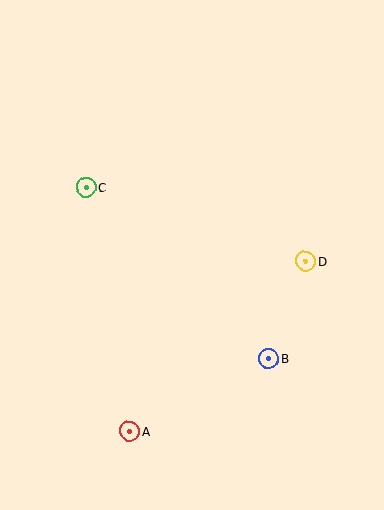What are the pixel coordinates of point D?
Point D is at (306, 262).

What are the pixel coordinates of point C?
Point C is at (86, 187).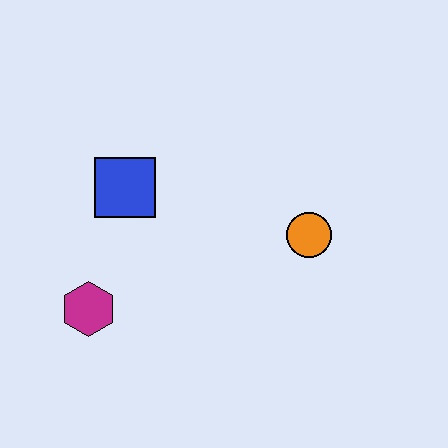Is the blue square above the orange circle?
Yes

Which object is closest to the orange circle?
The blue square is closest to the orange circle.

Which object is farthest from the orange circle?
The magenta hexagon is farthest from the orange circle.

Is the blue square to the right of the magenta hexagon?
Yes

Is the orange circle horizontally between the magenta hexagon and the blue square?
No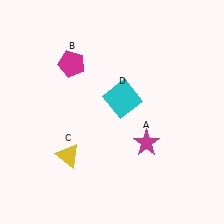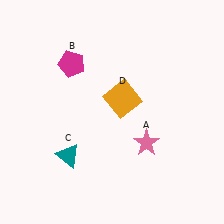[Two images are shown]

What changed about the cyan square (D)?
In Image 1, D is cyan. In Image 2, it changed to orange.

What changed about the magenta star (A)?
In Image 1, A is magenta. In Image 2, it changed to pink.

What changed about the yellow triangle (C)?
In Image 1, C is yellow. In Image 2, it changed to teal.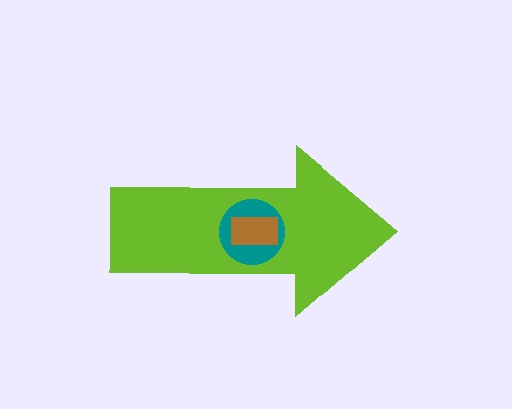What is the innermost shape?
The brown rectangle.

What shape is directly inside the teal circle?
The brown rectangle.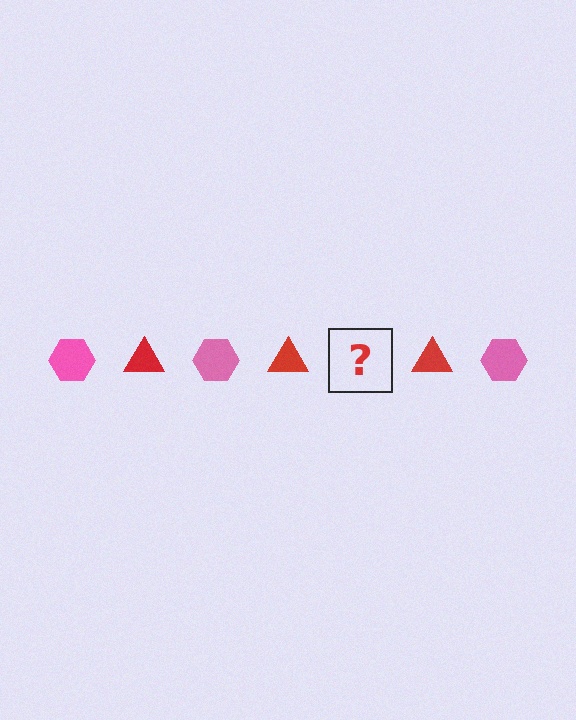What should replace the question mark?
The question mark should be replaced with a pink hexagon.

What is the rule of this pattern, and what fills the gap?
The rule is that the pattern alternates between pink hexagon and red triangle. The gap should be filled with a pink hexagon.